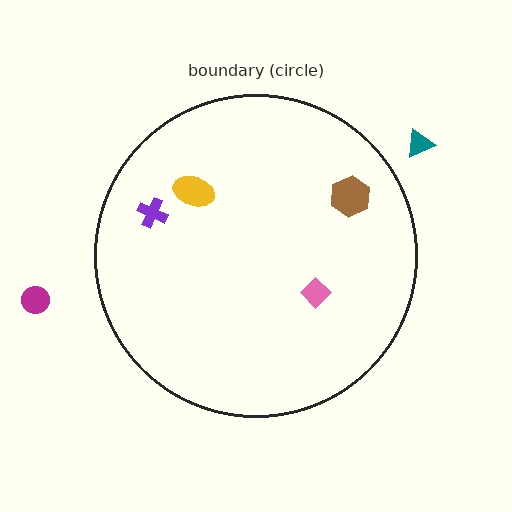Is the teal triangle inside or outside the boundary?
Outside.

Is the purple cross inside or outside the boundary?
Inside.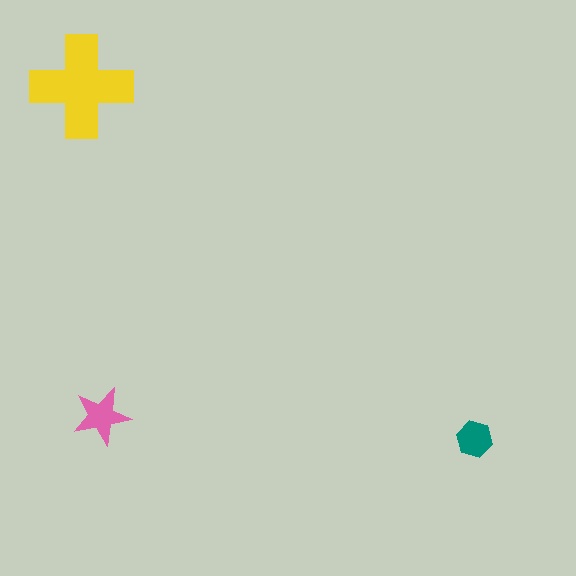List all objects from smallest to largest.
The teal hexagon, the pink star, the yellow cross.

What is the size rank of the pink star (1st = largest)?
2nd.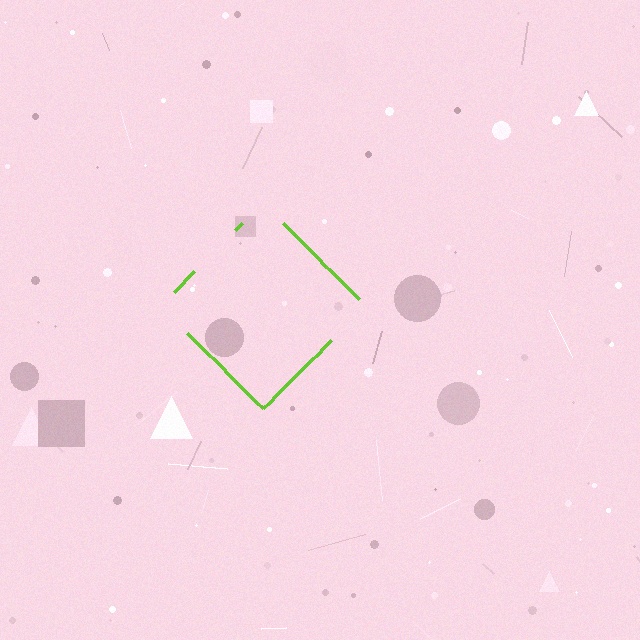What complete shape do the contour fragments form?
The contour fragments form a diamond.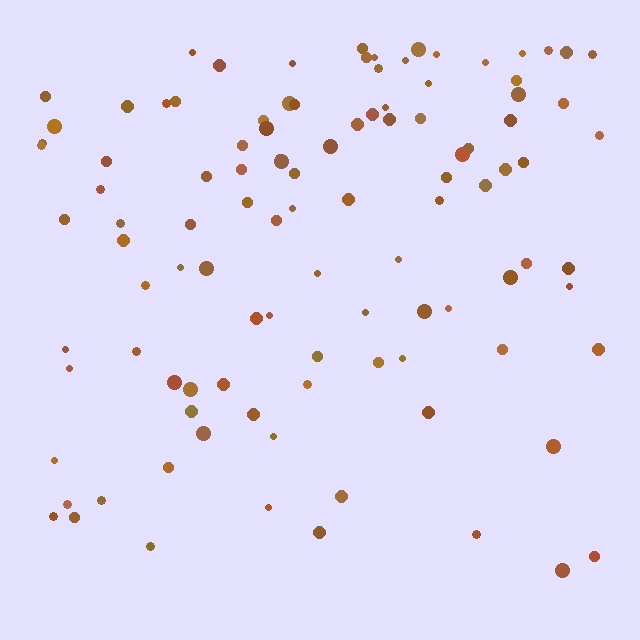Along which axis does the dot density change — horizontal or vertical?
Vertical.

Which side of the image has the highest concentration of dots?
The top.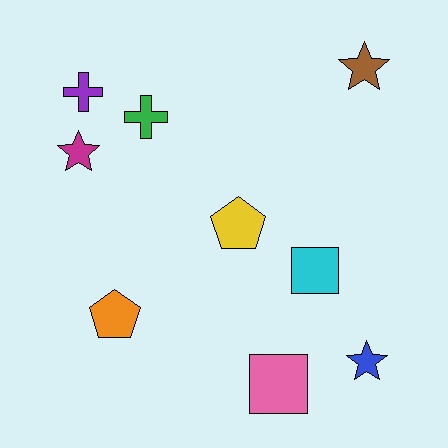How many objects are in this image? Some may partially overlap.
There are 9 objects.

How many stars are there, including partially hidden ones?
There are 3 stars.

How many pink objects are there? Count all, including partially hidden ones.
There is 1 pink object.